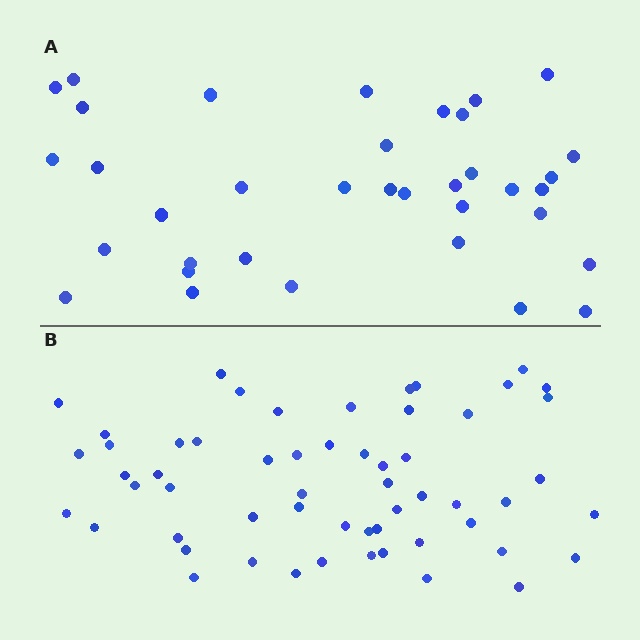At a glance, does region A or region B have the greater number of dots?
Region B (the bottom region) has more dots.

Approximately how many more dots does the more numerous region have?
Region B has approximately 20 more dots than region A.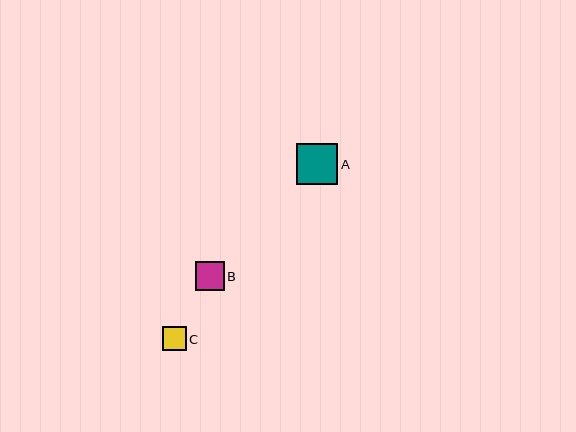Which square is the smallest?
Square C is the smallest with a size of approximately 24 pixels.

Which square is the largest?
Square A is the largest with a size of approximately 41 pixels.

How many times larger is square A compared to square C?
Square A is approximately 1.7 times the size of square C.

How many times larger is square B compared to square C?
Square B is approximately 1.2 times the size of square C.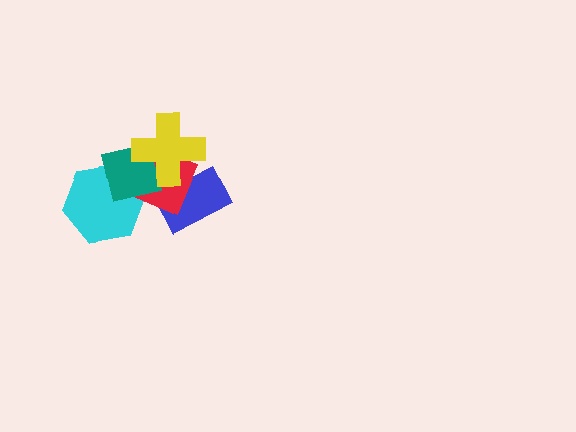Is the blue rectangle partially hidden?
Yes, it is partially covered by another shape.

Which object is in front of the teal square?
The yellow cross is in front of the teal square.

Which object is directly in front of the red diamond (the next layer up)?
The teal square is directly in front of the red diamond.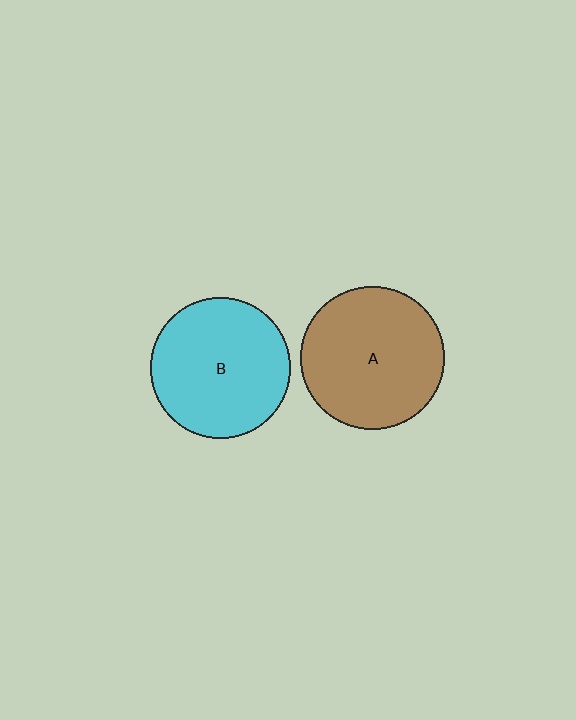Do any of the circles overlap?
No, none of the circles overlap.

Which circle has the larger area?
Circle A (brown).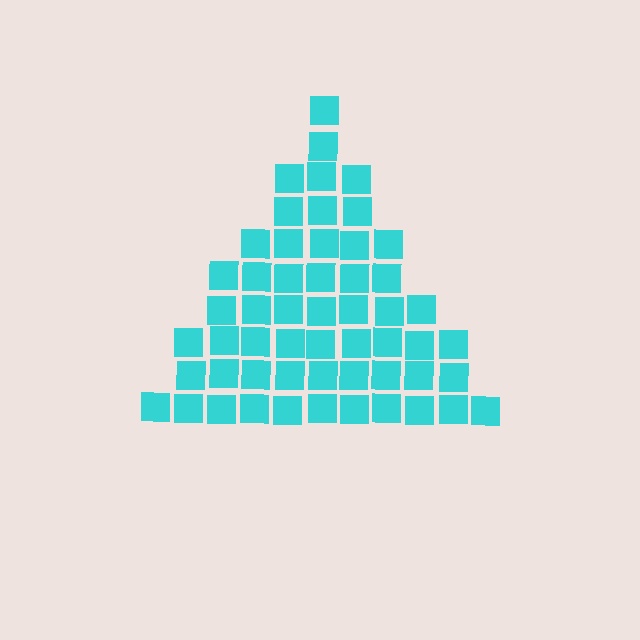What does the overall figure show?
The overall figure shows a triangle.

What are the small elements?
The small elements are squares.